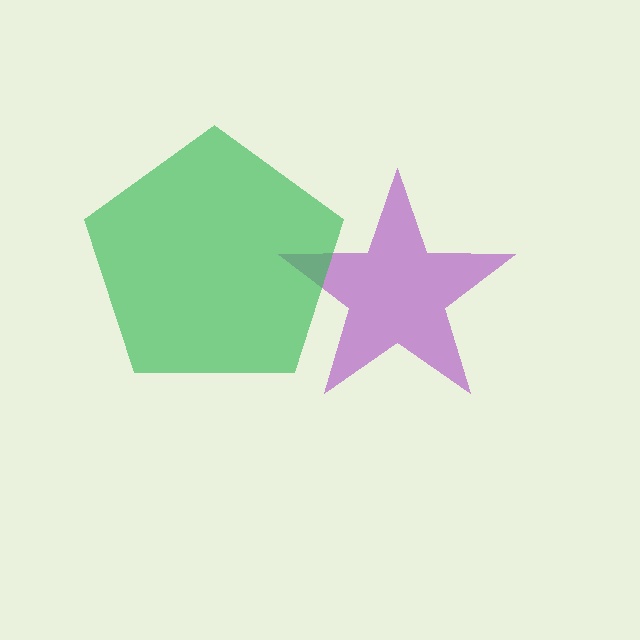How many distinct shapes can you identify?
There are 2 distinct shapes: a purple star, a green pentagon.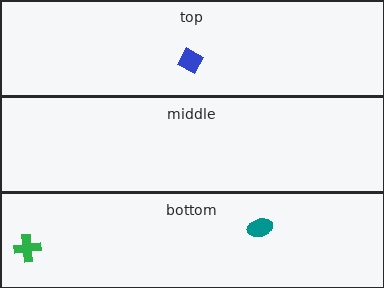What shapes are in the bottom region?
The green cross, the teal ellipse.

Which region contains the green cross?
The bottom region.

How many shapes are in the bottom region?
2.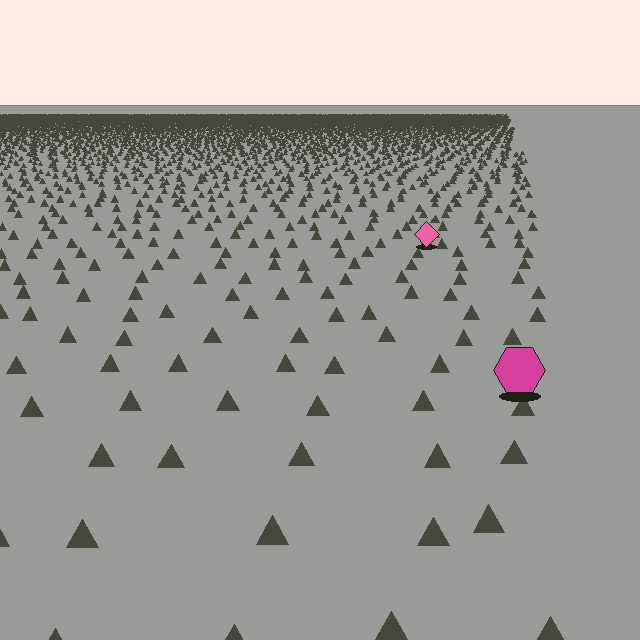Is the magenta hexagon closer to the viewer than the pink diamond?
Yes. The magenta hexagon is closer — you can tell from the texture gradient: the ground texture is coarser near it.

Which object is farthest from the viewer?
The pink diamond is farthest from the viewer. It appears smaller and the ground texture around it is denser.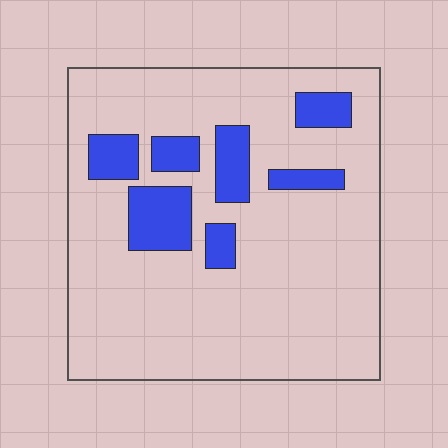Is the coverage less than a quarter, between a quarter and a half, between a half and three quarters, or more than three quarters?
Less than a quarter.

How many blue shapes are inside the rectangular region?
7.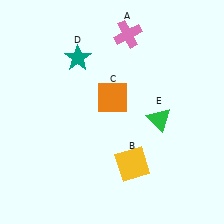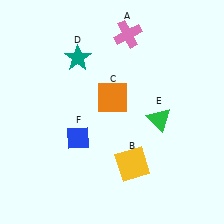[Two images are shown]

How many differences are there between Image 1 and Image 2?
There is 1 difference between the two images.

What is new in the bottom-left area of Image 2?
A blue diamond (F) was added in the bottom-left area of Image 2.